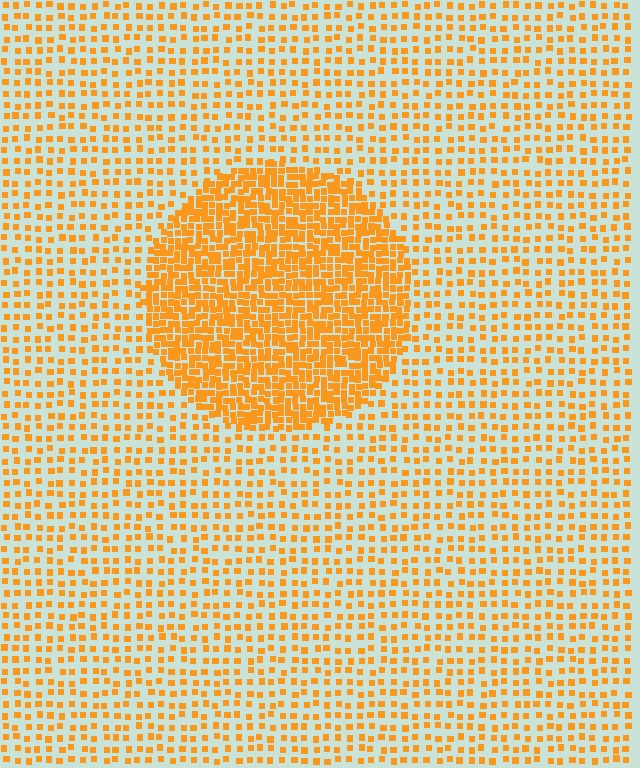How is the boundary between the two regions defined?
The boundary is defined by a change in element density (approximately 2.5x ratio). All elements are the same color, size, and shape.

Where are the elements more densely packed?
The elements are more densely packed inside the circle boundary.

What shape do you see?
I see a circle.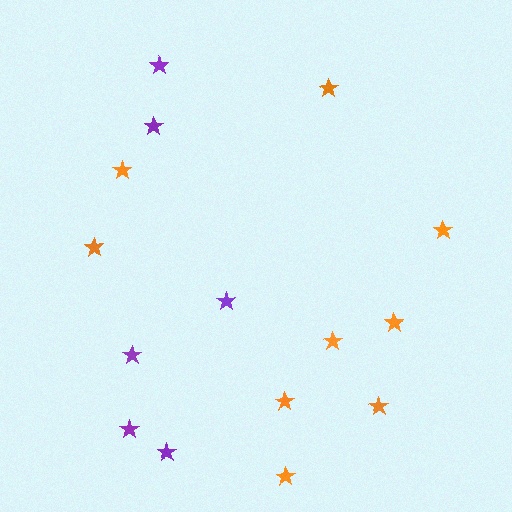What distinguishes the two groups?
There are 2 groups: one group of purple stars (6) and one group of orange stars (9).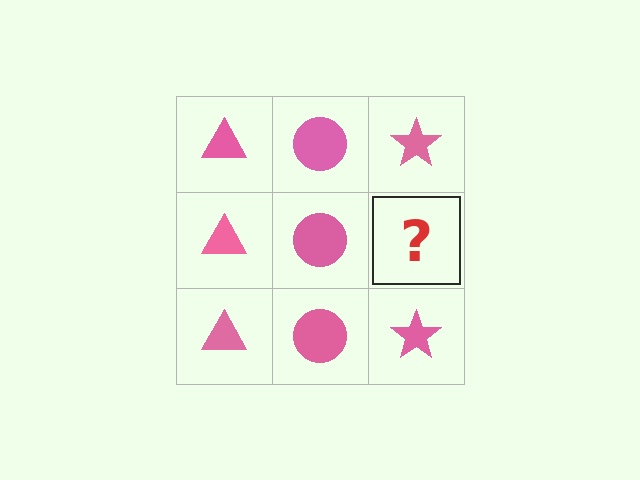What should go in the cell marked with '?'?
The missing cell should contain a pink star.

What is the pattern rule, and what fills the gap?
The rule is that each column has a consistent shape. The gap should be filled with a pink star.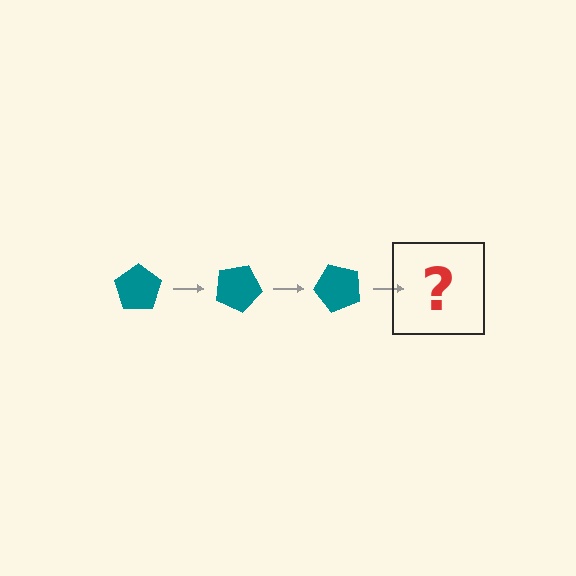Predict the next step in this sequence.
The next step is a teal pentagon rotated 75 degrees.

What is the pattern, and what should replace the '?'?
The pattern is that the pentagon rotates 25 degrees each step. The '?' should be a teal pentagon rotated 75 degrees.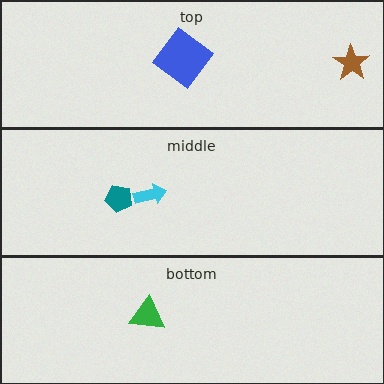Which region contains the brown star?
The top region.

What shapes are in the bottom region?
The green triangle.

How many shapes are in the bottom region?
1.